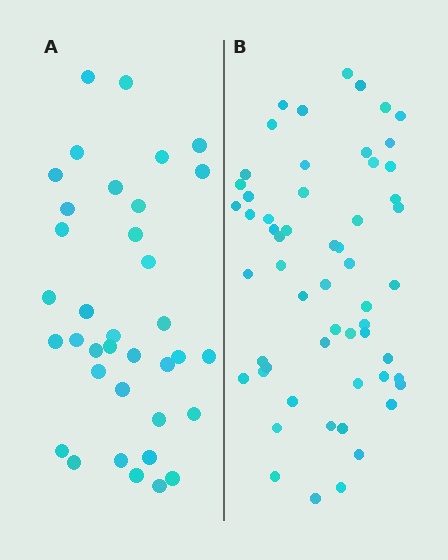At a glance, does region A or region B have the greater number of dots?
Region B (the right region) has more dots.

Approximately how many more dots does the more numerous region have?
Region B has approximately 20 more dots than region A.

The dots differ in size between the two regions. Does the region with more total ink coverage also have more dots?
No. Region A has more total ink coverage because its dots are larger, but region B actually contains more individual dots. Total area can be misleading — the number of items is what matters here.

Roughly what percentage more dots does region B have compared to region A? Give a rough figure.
About 60% more.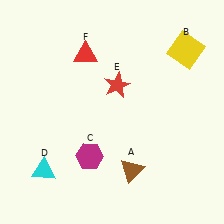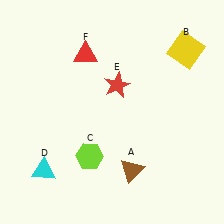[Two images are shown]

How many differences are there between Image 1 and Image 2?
There is 1 difference between the two images.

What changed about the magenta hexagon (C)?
In Image 1, C is magenta. In Image 2, it changed to lime.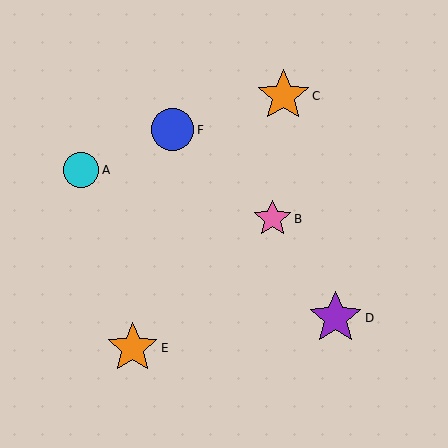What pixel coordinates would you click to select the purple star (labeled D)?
Click at (336, 318) to select the purple star D.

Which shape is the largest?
The purple star (labeled D) is the largest.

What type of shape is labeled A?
Shape A is a cyan circle.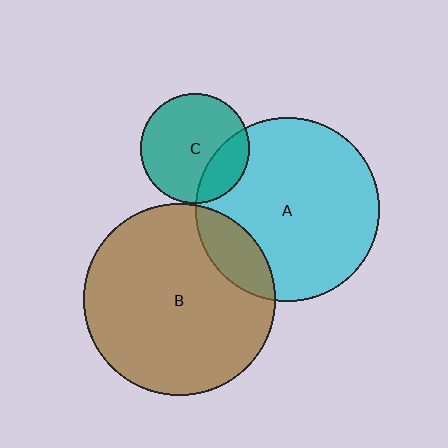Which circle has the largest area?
Circle B (brown).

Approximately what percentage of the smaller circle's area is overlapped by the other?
Approximately 25%.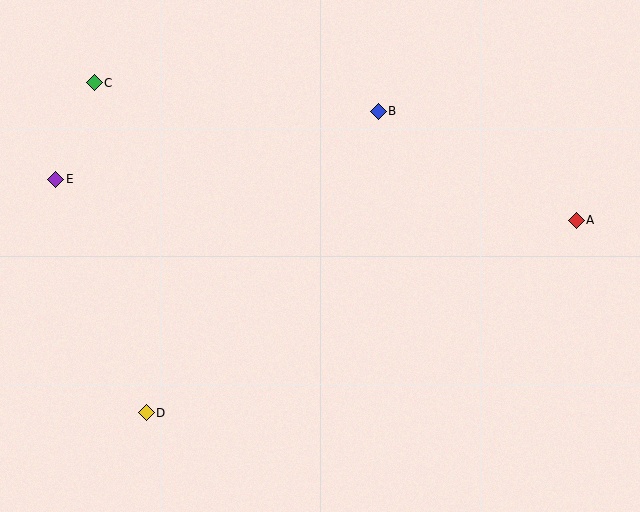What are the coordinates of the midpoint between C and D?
The midpoint between C and D is at (120, 248).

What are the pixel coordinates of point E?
Point E is at (56, 179).